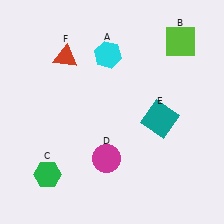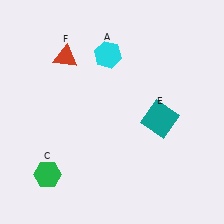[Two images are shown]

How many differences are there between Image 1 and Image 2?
There are 2 differences between the two images.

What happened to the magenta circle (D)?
The magenta circle (D) was removed in Image 2. It was in the bottom-left area of Image 1.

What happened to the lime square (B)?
The lime square (B) was removed in Image 2. It was in the top-right area of Image 1.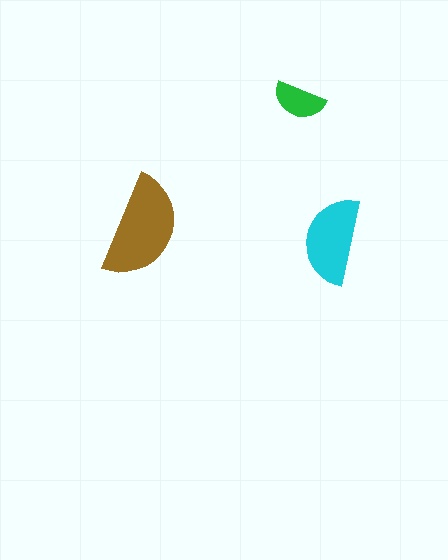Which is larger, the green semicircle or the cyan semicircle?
The cyan one.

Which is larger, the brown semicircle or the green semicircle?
The brown one.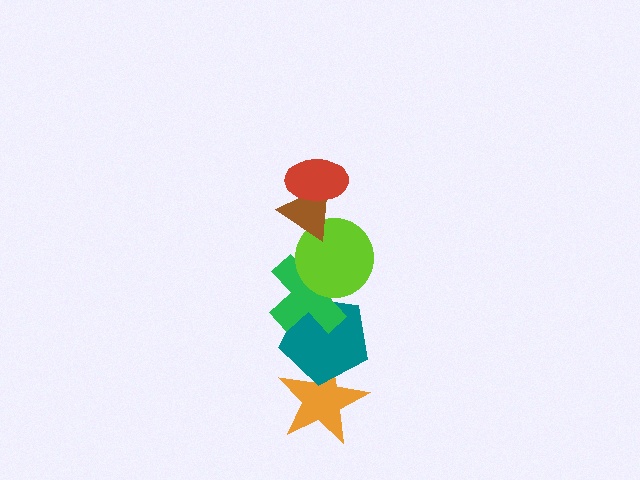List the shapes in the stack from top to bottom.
From top to bottom: the red ellipse, the brown triangle, the lime circle, the green cross, the teal pentagon, the orange star.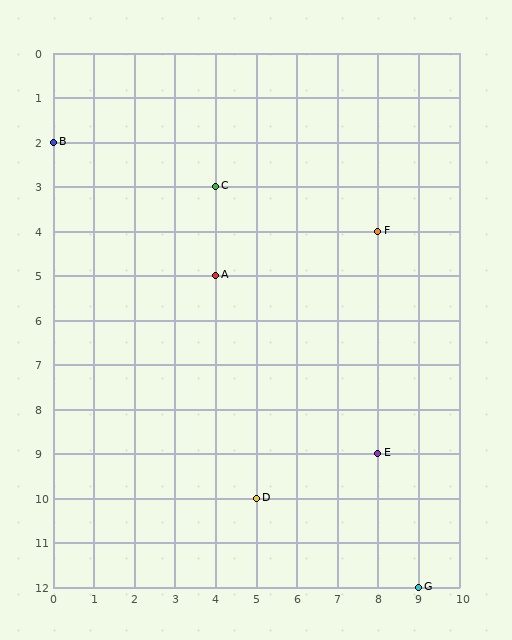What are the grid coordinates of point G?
Point G is at grid coordinates (9, 12).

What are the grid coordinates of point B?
Point B is at grid coordinates (0, 2).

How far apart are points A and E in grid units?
Points A and E are 4 columns and 4 rows apart (about 5.7 grid units diagonally).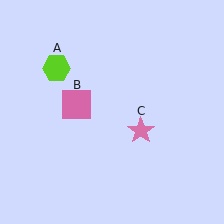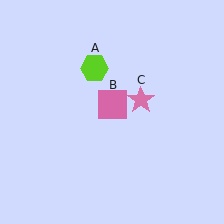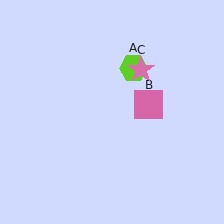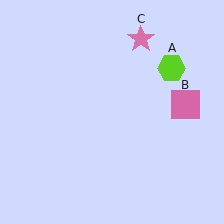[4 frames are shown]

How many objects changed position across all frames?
3 objects changed position: lime hexagon (object A), pink square (object B), pink star (object C).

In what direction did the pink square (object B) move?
The pink square (object B) moved right.